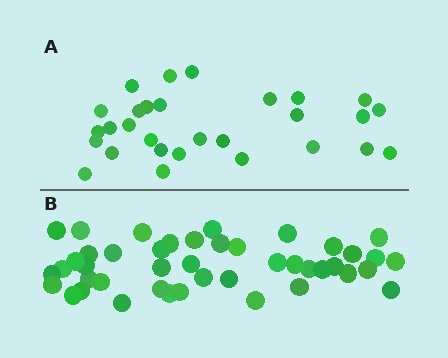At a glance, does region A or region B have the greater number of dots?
Region B (the bottom region) has more dots.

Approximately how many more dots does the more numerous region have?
Region B has approximately 15 more dots than region A.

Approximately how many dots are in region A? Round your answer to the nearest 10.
About 30 dots. (The exact count is 29, which rounds to 30.)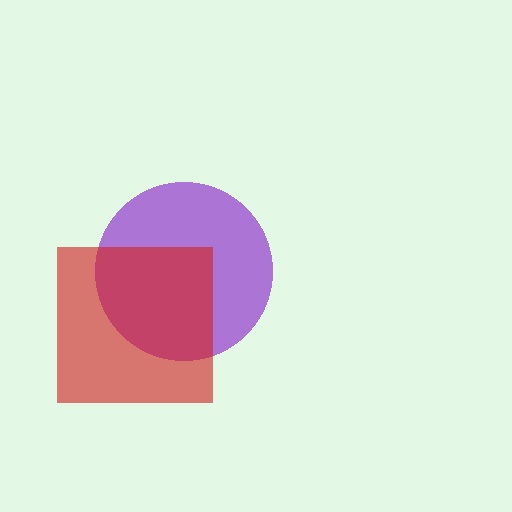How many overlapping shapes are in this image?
There are 2 overlapping shapes in the image.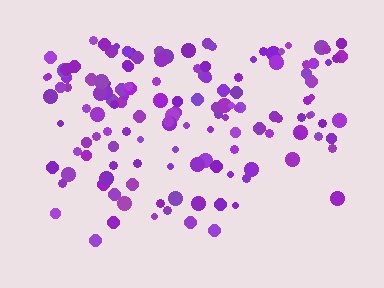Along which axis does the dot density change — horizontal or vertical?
Vertical.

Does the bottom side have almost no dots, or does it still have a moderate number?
Still a moderate number, just noticeably fewer than the top.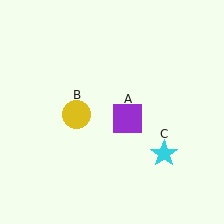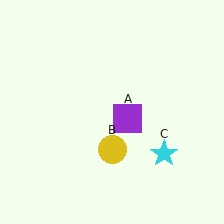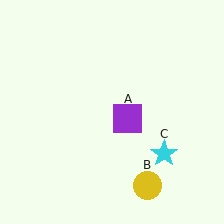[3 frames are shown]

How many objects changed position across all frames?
1 object changed position: yellow circle (object B).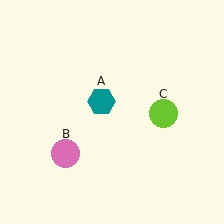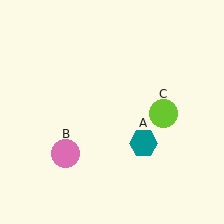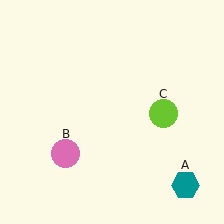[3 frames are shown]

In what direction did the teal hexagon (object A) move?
The teal hexagon (object A) moved down and to the right.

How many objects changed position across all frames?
1 object changed position: teal hexagon (object A).